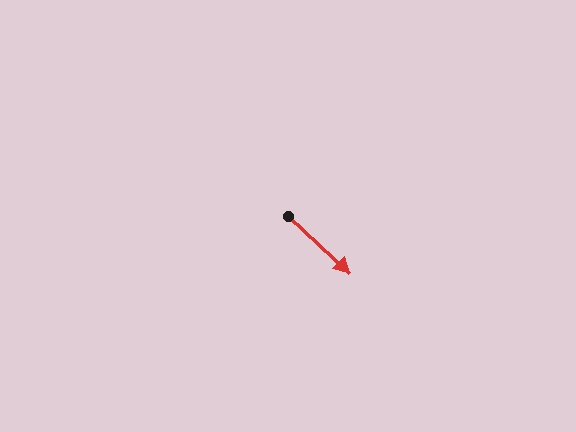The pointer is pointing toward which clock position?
Roughly 4 o'clock.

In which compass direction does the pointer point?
Southeast.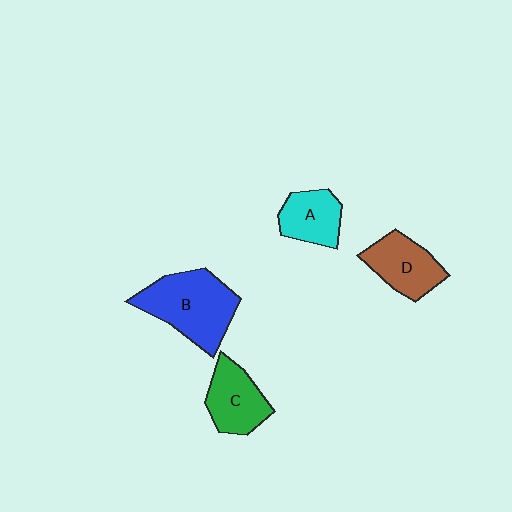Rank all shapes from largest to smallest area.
From largest to smallest: B (blue), D (brown), C (green), A (cyan).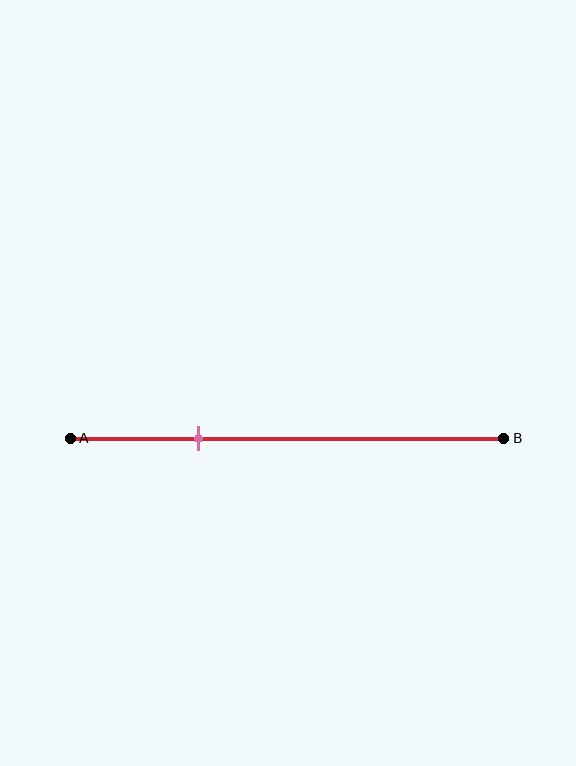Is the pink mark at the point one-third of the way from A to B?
No, the mark is at about 30% from A, not at the 33% one-third point.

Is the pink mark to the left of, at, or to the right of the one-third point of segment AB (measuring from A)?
The pink mark is to the left of the one-third point of segment AB.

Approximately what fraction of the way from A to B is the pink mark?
The pink mark is approximately 30% of the way from A to B.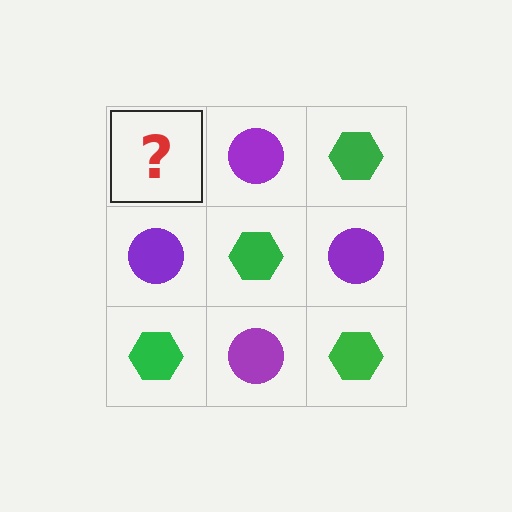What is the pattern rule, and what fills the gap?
The rule is that it alternates green hexagon and purple circle in a checkerboard pattern. The gap should be filled with a green hexagon.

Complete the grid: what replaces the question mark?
The question mark should be replaced with a green hexagon.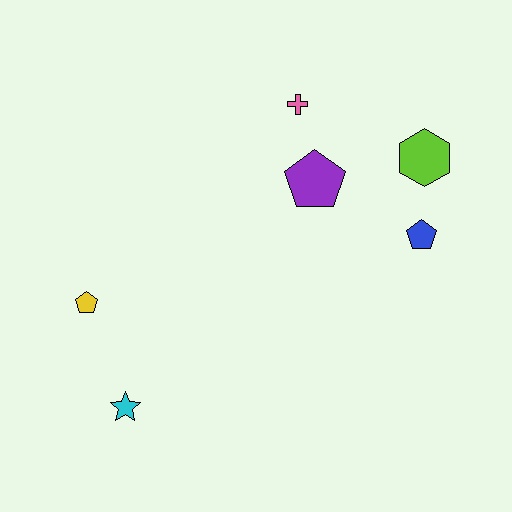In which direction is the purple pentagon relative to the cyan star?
The purple pentagon is above the cyan star.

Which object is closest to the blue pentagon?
The lime hexagon is closest to the blue pentagon.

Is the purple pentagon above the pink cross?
No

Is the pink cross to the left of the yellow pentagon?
No